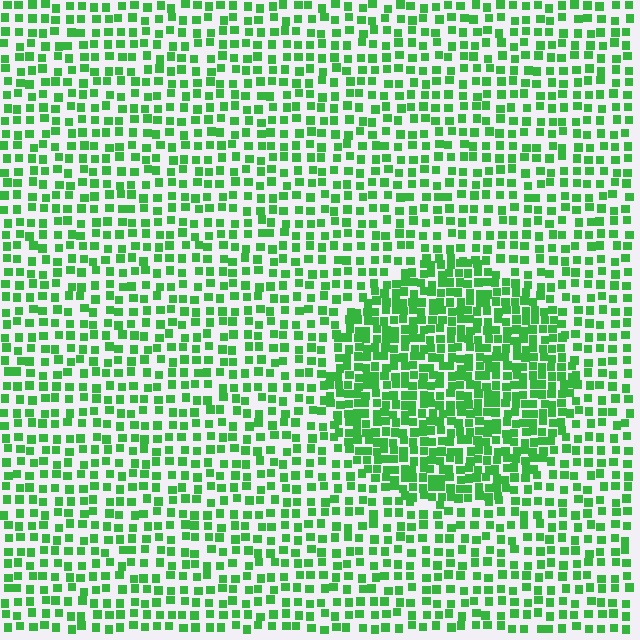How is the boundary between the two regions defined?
The boundary is defined by a change in element density (approximately 1.9x ratio). All elements are the same color, size, and shape.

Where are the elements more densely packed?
The elements are more densely packed inside the circle boundary.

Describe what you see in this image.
The image contains small green elements arranged at two different densities. A circle-shaped region is visible where the elements are more densely packed than the surrounding area.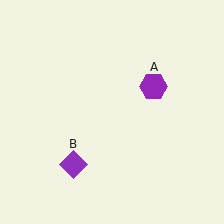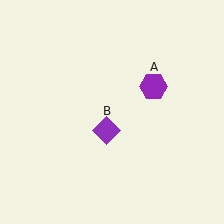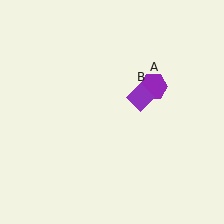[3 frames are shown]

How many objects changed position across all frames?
1 object changed position: purple diamond (object B).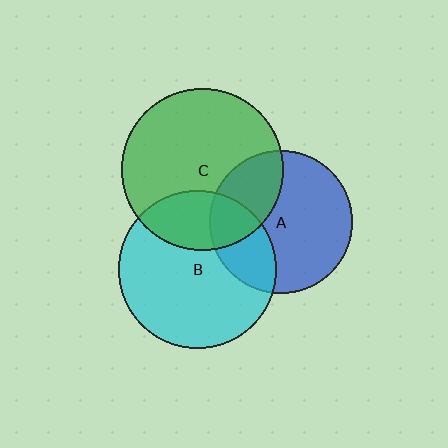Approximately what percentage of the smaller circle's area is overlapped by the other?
Approximately 30%.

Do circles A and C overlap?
Yes.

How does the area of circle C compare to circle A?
Approximately 1.3 times.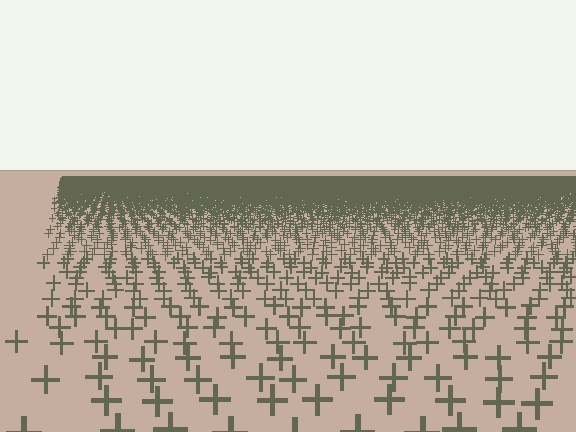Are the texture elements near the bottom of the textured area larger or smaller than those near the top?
Larger. Near the bottom, elements are closer to the viewer and appear at a bigger on-screen size.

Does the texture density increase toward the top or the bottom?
Density increases toward the top.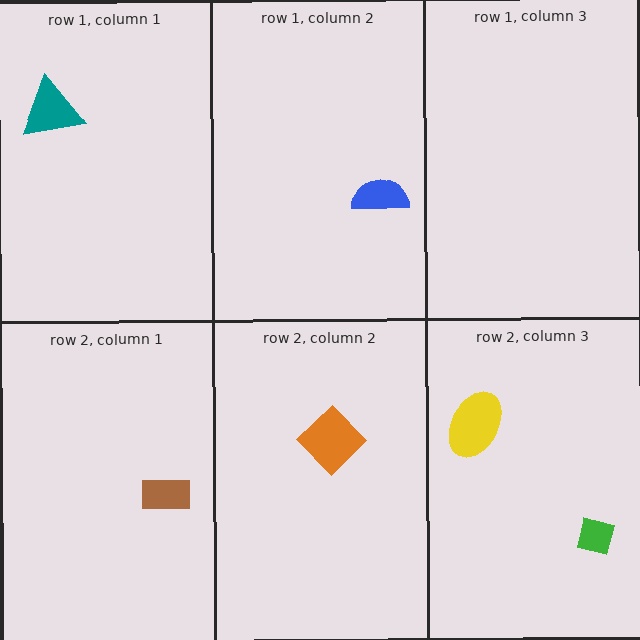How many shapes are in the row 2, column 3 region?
2.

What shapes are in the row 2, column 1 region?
The brown rectangle.